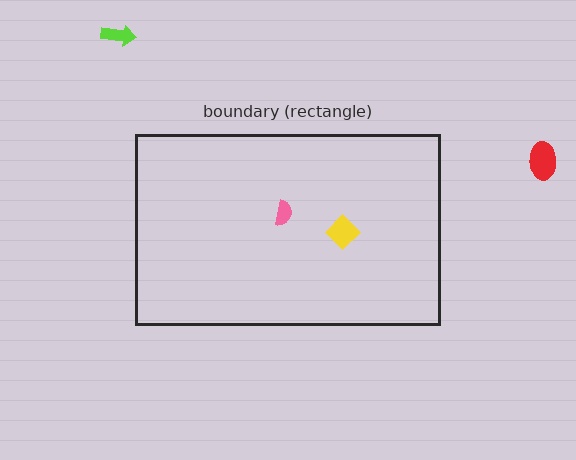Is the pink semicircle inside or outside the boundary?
Inside.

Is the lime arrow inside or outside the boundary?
Outside.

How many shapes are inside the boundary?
2 inside, 2 outside.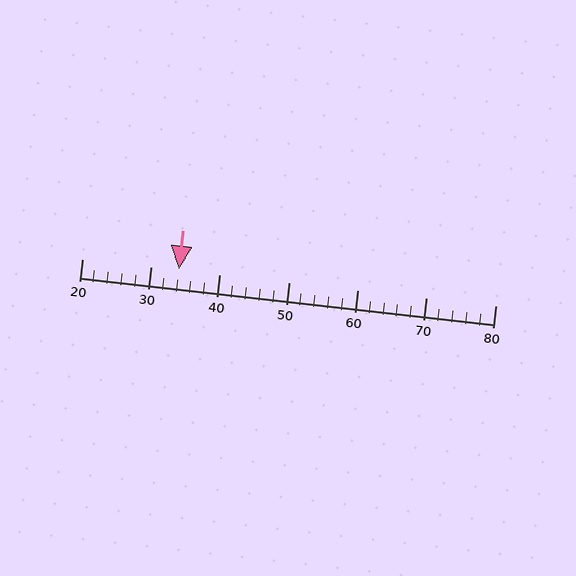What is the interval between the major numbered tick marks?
The major tick marks are spaced 10 units apart.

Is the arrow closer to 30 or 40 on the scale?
The arrow is closer to 30.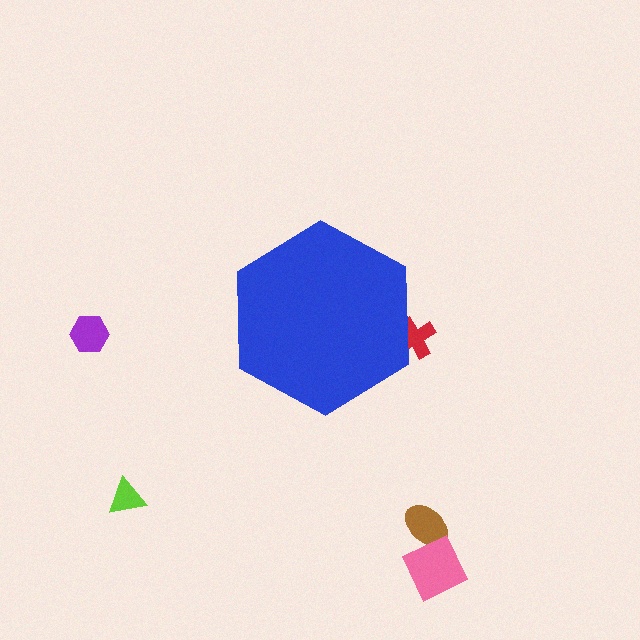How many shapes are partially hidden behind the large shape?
1 shape is partially hidden.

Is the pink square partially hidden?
No, the pink square is fully visible.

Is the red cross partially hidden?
Yes, the red cross is partially hidden behind the blue hexagon.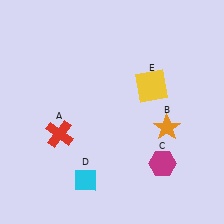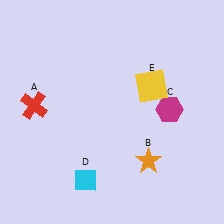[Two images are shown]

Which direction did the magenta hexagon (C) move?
The magenta hexagon (C) moved up.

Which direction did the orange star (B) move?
The orange star (B) moved down.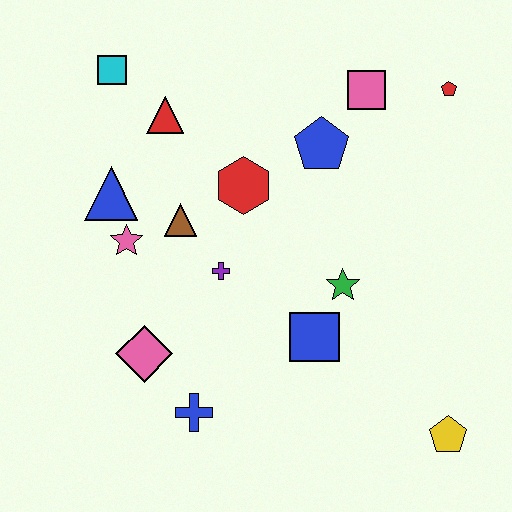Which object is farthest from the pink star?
The yellow pentagon is farthest from the pink star.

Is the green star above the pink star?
No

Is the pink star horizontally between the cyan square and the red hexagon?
Yes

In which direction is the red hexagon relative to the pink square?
The red hexagon is to the left of the pink square.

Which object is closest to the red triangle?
The cyan square is closest to the red triangle.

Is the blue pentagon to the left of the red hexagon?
No